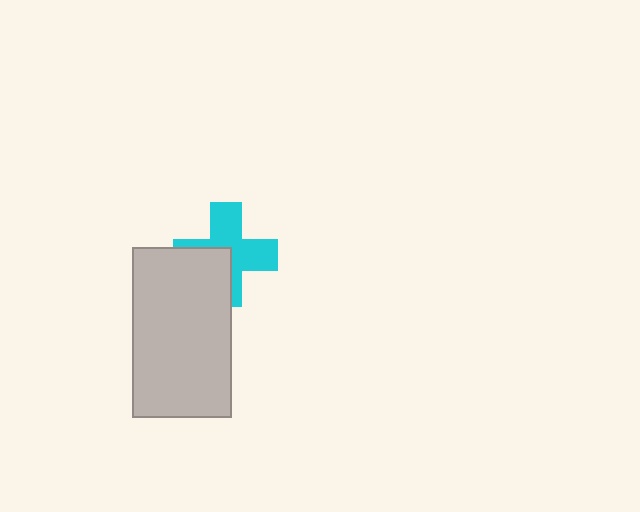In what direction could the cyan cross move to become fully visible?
The cyan cross could move toward the upper-right. That would shift it out from behind the light gray rectangle entirely.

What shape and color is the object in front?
The object in front is a light gray rectangle.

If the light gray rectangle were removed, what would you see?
You would see the complete cyan cross.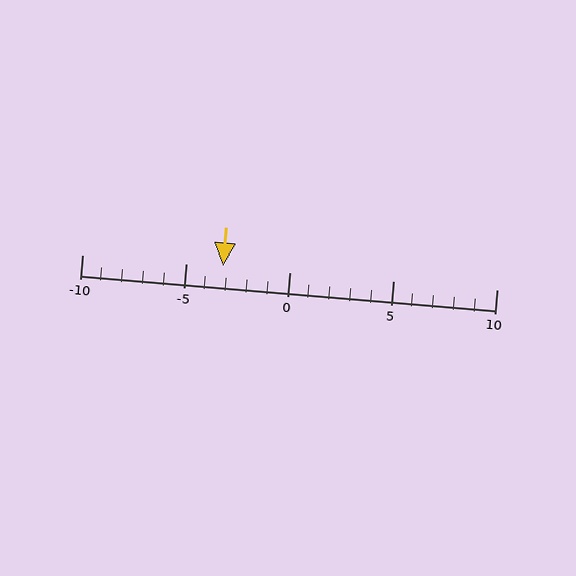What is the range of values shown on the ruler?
The ruler shows values from -10 to 10.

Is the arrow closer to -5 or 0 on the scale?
The arrow is closer to -5.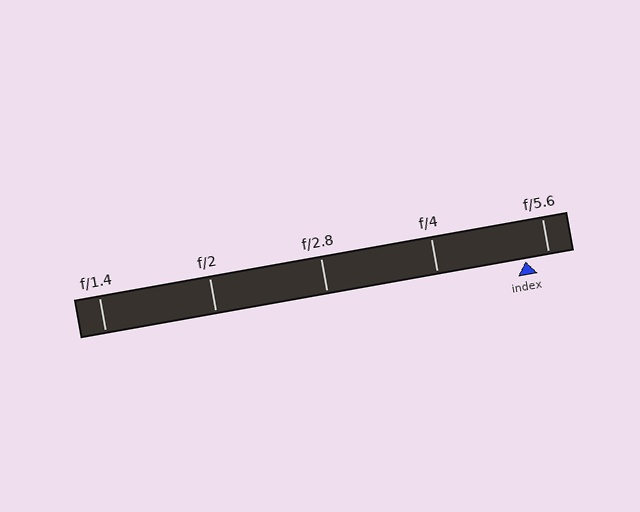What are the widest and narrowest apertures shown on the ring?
The widest aperture shown is f/1.4 and the narrowest is f/5.6.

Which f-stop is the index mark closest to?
The index mark is closest to f/5.6.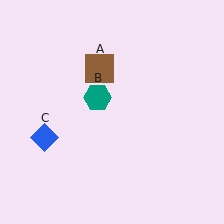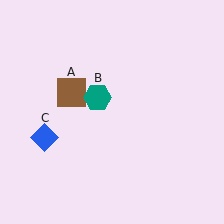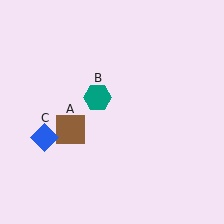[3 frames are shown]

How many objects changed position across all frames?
1 object changed position: brown square (object A).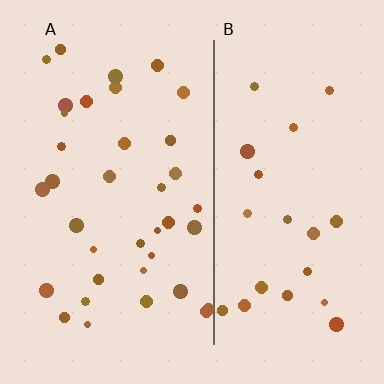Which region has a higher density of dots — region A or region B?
A (the left).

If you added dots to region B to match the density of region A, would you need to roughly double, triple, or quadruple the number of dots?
Approximately double.